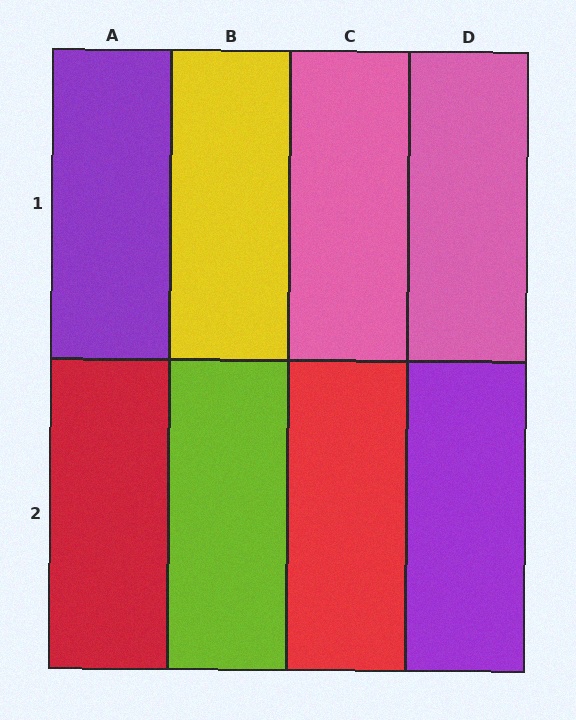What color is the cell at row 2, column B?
Lime.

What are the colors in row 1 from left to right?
Purple, yellow, pink, pink.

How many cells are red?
2 cells are red.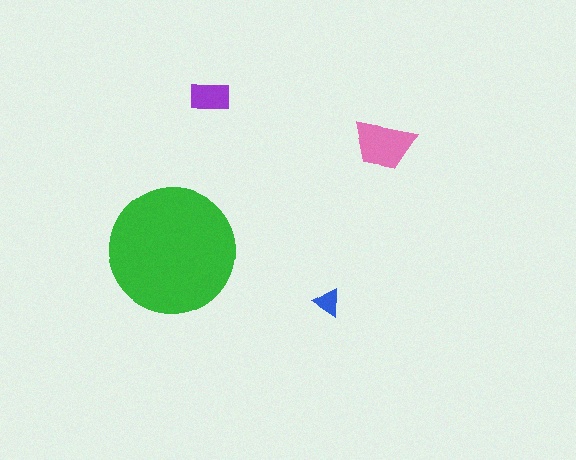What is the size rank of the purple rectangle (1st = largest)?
3rd.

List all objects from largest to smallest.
The green circle, the pink trapezoid, the purple rectangle, the blue triangle.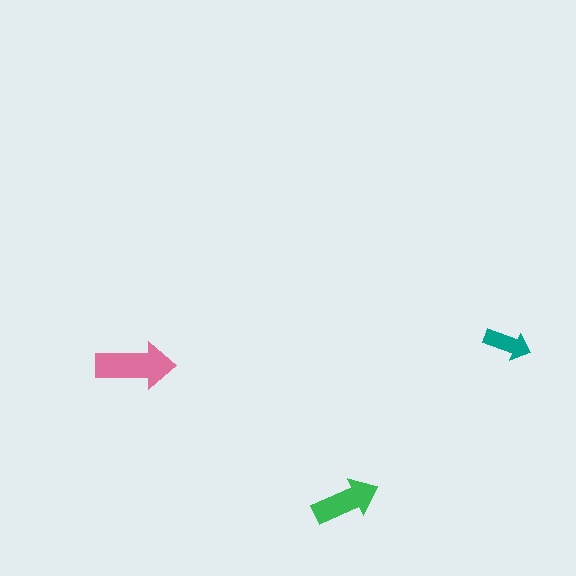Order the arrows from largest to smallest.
the pink one, the green one, the teal one.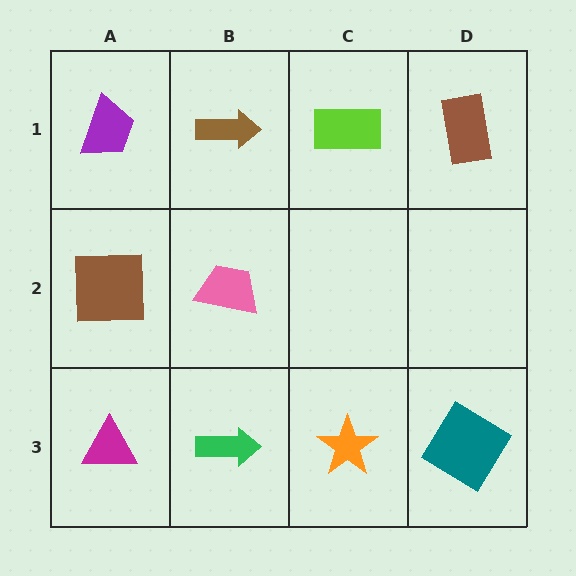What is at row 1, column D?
A brown rectangle.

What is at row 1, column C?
A lime rectangle.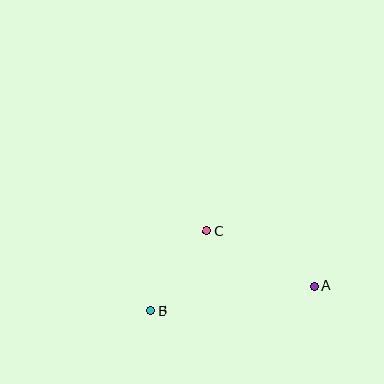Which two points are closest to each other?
Points B and C are closest to each other.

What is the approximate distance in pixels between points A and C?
The distance between A and C is approximately 121 pixels.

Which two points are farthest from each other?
Points A and B are farthest from each other.